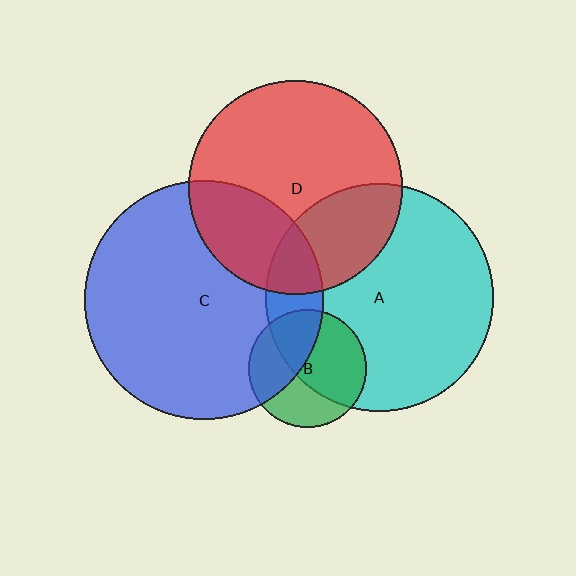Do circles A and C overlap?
Yes.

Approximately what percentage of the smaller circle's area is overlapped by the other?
Approximately 15%.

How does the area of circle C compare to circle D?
Approximately 1.2 times.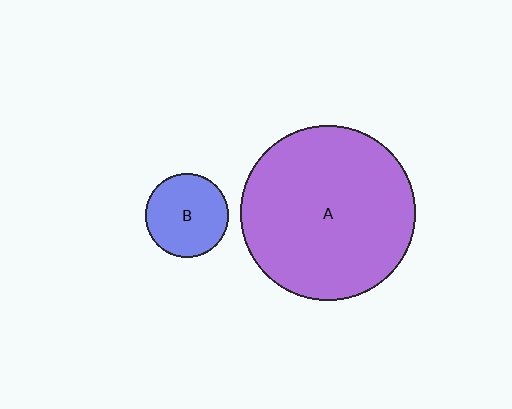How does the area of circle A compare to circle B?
Approximately 4.4 times.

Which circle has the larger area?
Circle A (purple).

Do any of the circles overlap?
No, none of the circles overlap.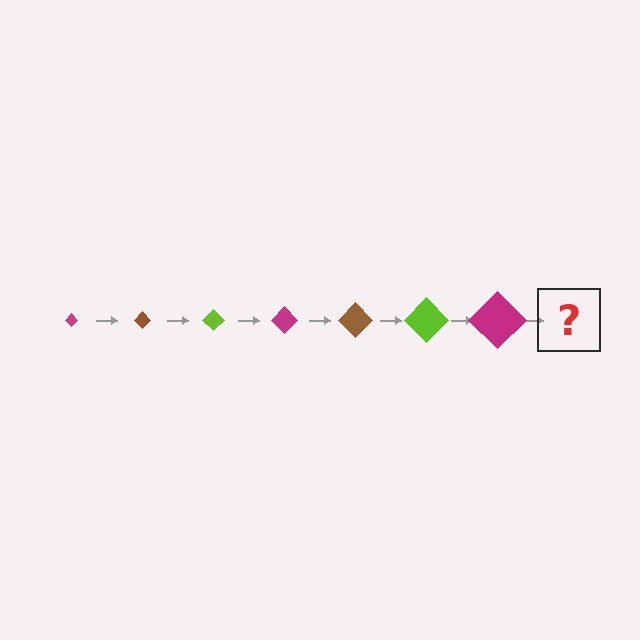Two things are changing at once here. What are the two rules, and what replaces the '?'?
The two rules are that the diamond grows larger each step and the color cycles through magenta, brown, and lime. The '?' should be a brown diamond, larger than the previous one.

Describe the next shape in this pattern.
It should be a brown diamond, larger than the previous one.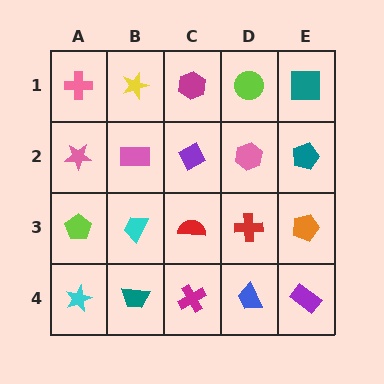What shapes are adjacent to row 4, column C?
A red semicircle (row 3, column C), a teal trapezoid (row 4, column B), a blue trapezoid (row 4, column D).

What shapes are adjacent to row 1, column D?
A pink hexagon (row 2, column D), a magenta hexagon (row 1, column C), a teal square (row 1, column E).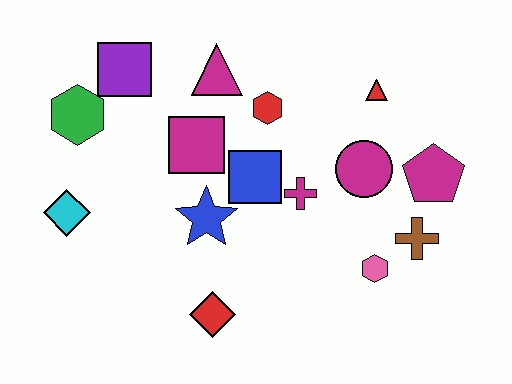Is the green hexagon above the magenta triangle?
No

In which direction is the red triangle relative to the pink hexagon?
The red triangle is above the pink hexagon.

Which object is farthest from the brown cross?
The green hexagon is farthest from the brown cross.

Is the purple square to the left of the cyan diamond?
No